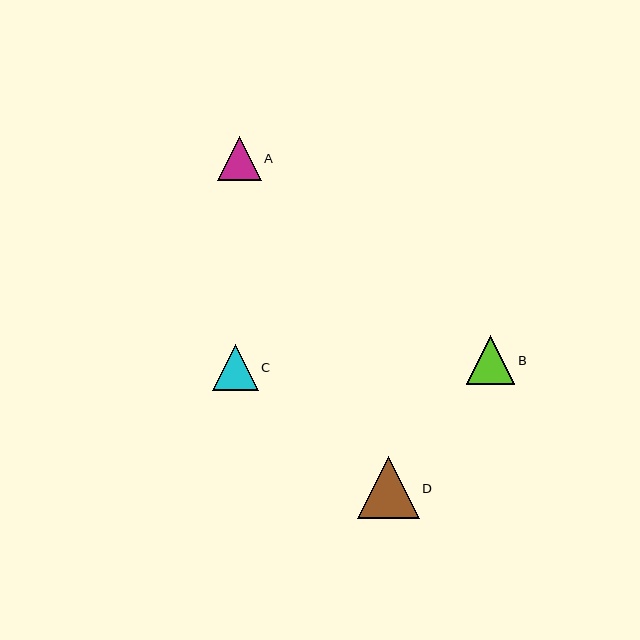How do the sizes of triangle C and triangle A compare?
Triangle C and triangle A are approximately the same size.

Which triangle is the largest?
Triangle D is the largest with a size of approximately 62 pixels.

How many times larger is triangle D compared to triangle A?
Triangle D is approximately 1.4 times the size of triangle A.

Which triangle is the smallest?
Triangle A is the smallest with a size of approximately 44 pixels.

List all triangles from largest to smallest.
From largest to smallest: D, B, C, A.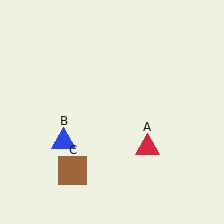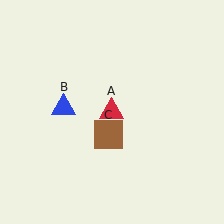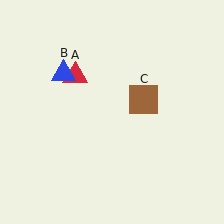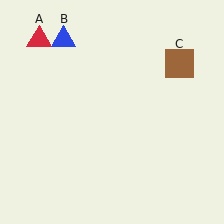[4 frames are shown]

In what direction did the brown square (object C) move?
The brown square (object C) moved up and to the right.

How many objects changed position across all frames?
3 objects changed position: red triangle (object A), blue triangle (object B), brown square (object C).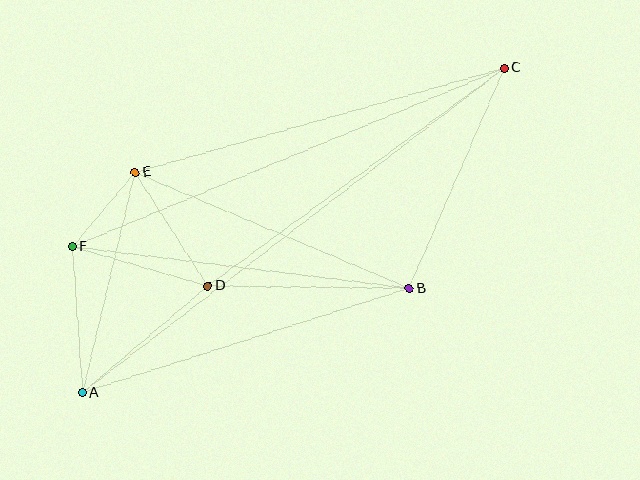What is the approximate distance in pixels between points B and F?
The distance between B and F is approximately 339 pixels.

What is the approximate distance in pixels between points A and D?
The distance between A and D is approximately 165 pixels.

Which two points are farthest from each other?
Points A and C are farthest from each other.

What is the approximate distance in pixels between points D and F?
The distance between D and F is approximately 141 pixels.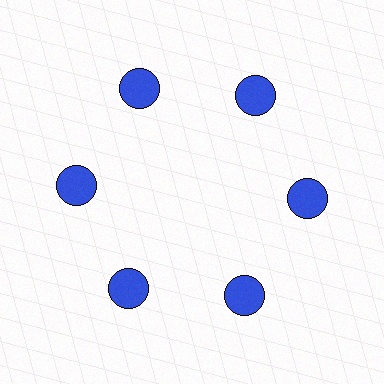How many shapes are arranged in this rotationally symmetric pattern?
There are 6 shapes, arranged in 6 groups of 1.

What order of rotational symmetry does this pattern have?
This pattern has 6-fold rotational symmetry.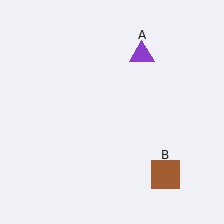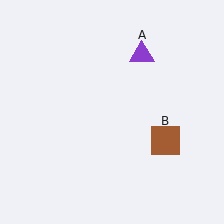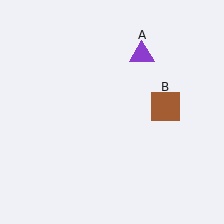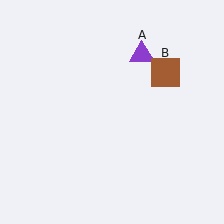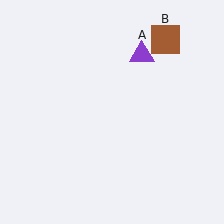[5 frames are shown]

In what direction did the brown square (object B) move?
The brown square (object B) moved up.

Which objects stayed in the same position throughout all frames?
Purple triangle (object A) remained stationary.